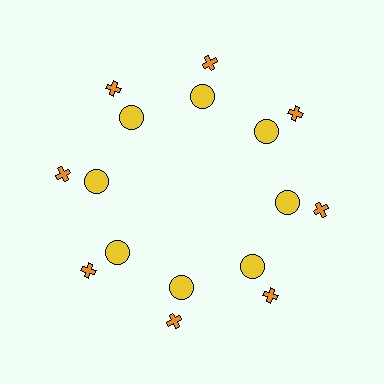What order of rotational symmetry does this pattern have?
This pattern has 8-fold rotational symmetry.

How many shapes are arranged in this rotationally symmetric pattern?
There are 16 shapes, arranged in 8 groups of 2.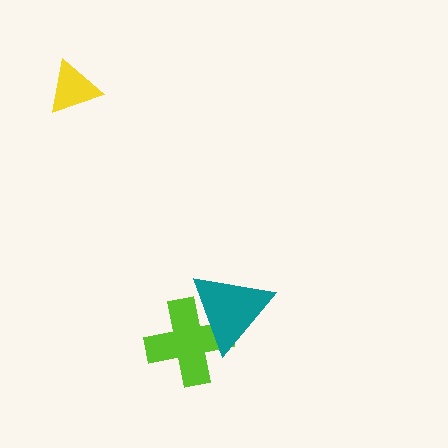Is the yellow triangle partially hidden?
No, no other shape covers it.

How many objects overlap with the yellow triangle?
0 objects overlap with the yellow triangle.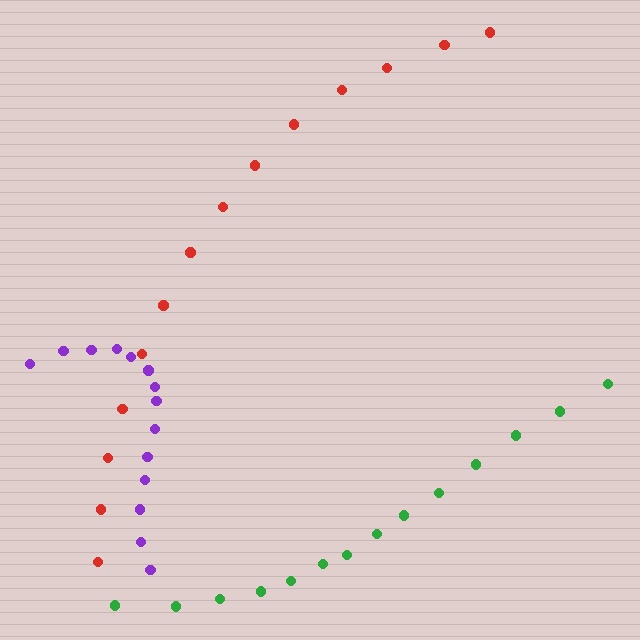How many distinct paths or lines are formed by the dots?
There are 3 distinct paths.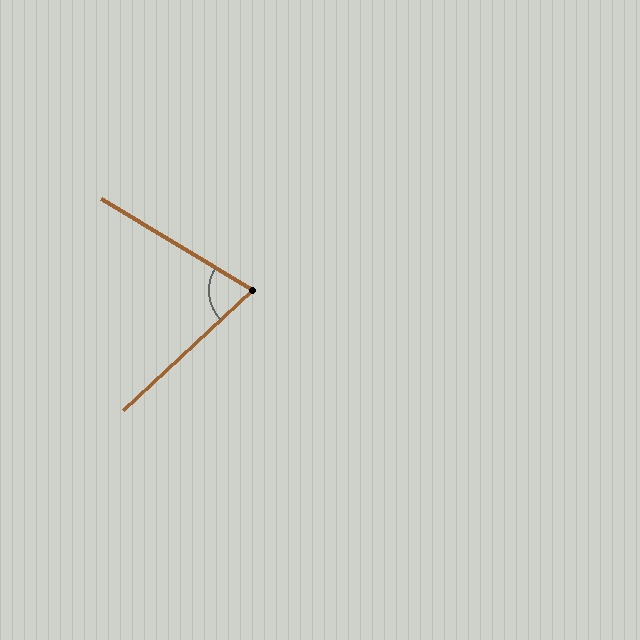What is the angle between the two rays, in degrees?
Approximately 74 degrees.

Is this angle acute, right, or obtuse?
It is acute.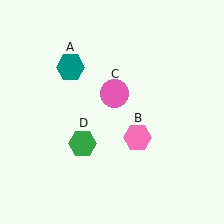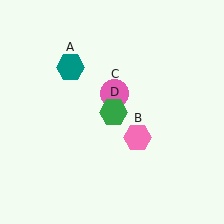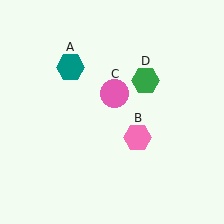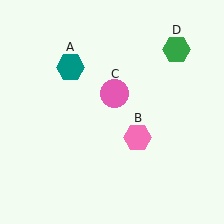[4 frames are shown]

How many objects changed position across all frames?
1 object changed position: green hexagon (object D).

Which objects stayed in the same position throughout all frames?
Teal hexagon (object A) and pink hexagon (object B) and pink circle (object C) remained stationary.